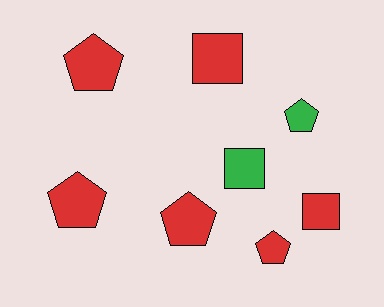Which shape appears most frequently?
Pentagon, with 5 objects.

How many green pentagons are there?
There is 1 green pentagon.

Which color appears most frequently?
Red, with 6 objects.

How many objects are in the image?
There are 8 objects.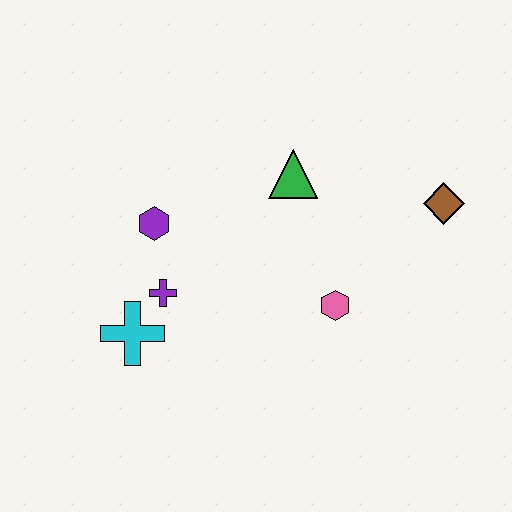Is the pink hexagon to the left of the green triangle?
No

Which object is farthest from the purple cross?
The brown diamond is farthest from the purple cross.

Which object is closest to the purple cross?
The cyan cross is closest to the purple cross.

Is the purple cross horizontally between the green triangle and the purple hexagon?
Yes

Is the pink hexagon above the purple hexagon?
No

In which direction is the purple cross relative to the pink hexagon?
The purple cross is to the left of the pink hexagon.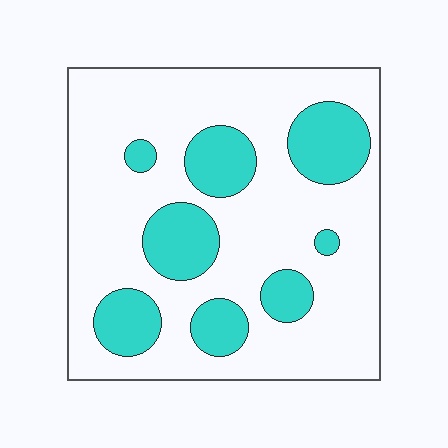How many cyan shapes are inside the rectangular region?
8.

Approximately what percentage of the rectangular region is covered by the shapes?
Approximately 25%.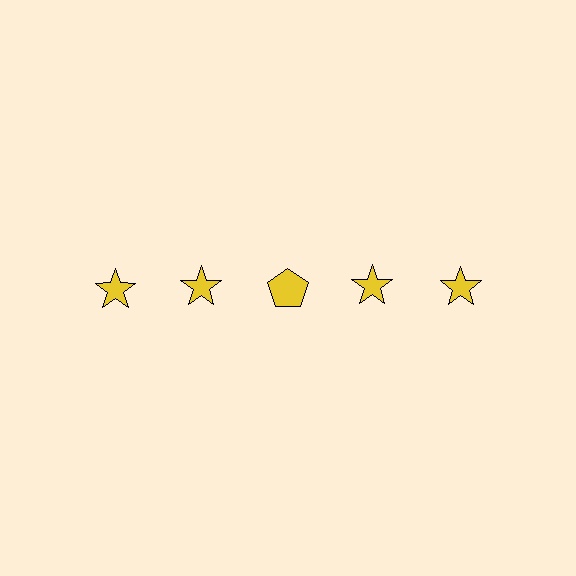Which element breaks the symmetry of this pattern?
The yellow pentagon in the top row, center column breaks the symmetry. All other shapes are yellow stars.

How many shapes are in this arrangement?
There are 5 shapes arranged in a grid pattern.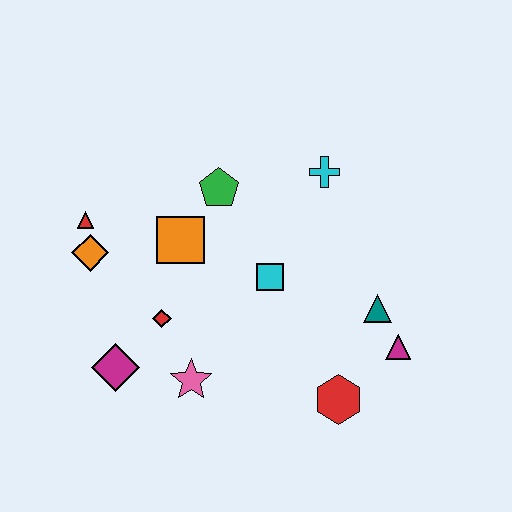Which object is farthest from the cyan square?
The red triangle is farthest from the cyan square.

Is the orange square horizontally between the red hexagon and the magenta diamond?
Yes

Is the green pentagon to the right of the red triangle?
Yes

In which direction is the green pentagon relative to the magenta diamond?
The green pentagon is above the magenta diamond.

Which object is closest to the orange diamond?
The red triangle is closest to the orange diamond.